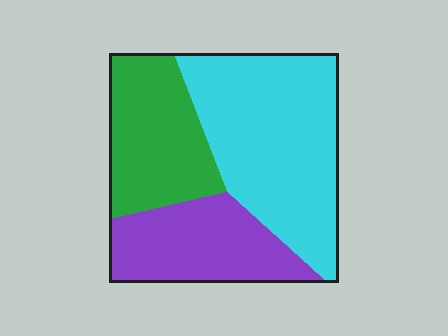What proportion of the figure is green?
Green takes up about one quarter (1/4) of the figure.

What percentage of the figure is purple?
Purple takes up between a sixth and a third of the figure.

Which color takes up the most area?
Cyan, at roughly 45%.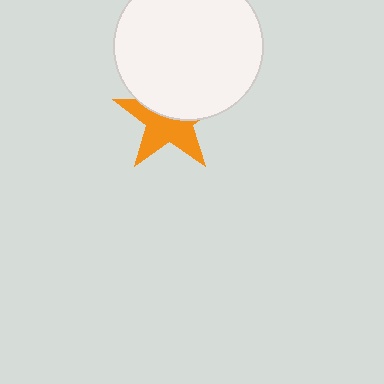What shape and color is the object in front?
The object in front is a white circle.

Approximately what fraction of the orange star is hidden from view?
Roughly 46% of the orange star is hidden behind the white circle.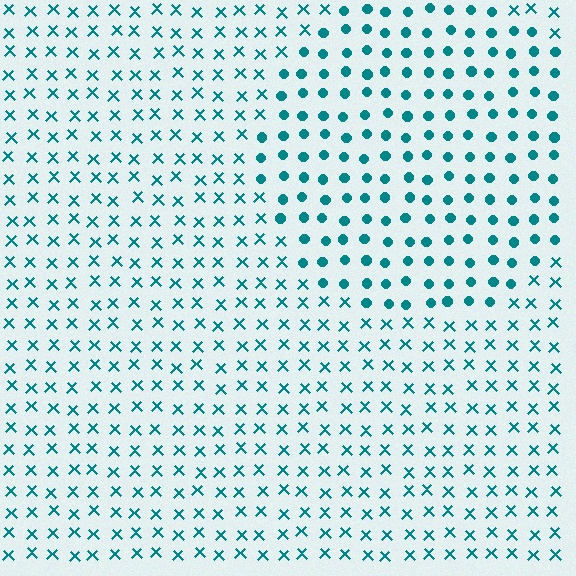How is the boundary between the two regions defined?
The boundary is defined by a change in element shape: circles inside vs. X marks outside. All elements share the same color and spacing.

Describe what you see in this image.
The image is filled with small teal elements arranged in a uniform grid. A circle-shaped region contains circles, while the surrounding area contains X marks. The boundary is defined purely by the change in element shape.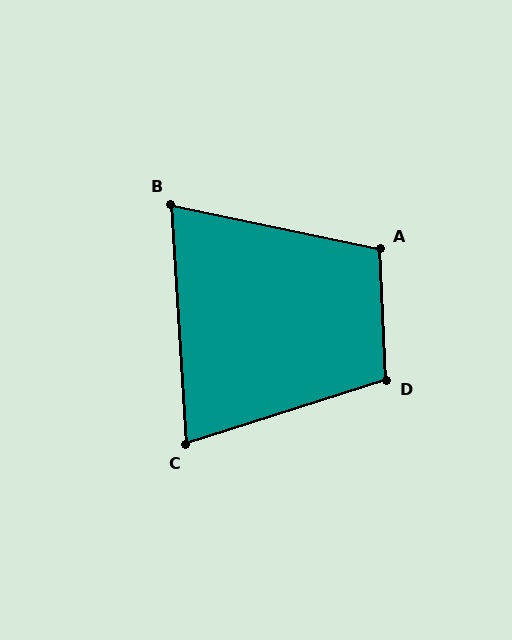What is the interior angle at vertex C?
Approximately 76 degrees (acute).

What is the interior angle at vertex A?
Approximately 104 degrees (obtuse).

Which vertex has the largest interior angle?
D, at approximately 105 degrees.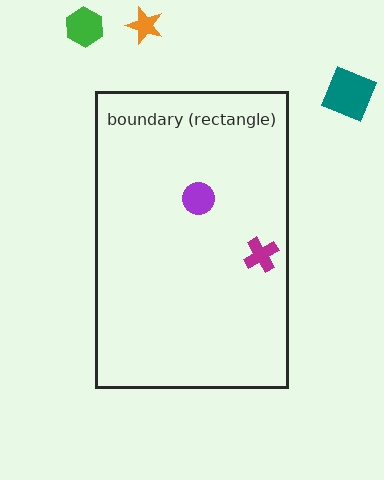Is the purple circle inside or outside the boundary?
Inside.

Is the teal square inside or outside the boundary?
Outside.